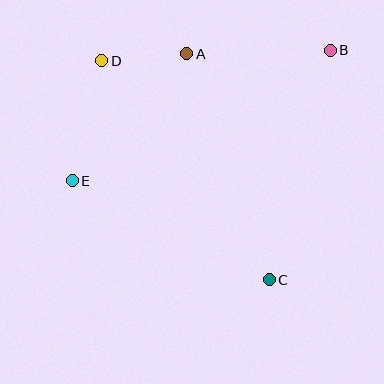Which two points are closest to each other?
Points A and D are closest to each other.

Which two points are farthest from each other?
Points B and E are farthest from each other.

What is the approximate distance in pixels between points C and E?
The distance between C and E is approximately 220 pixels.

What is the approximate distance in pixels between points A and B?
The distance between A and B is approximately 143 pixels.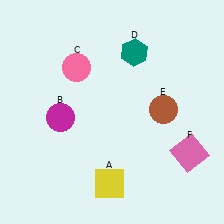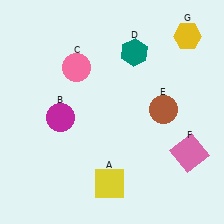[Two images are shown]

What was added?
A yellow hexagon (G) was added in Image 2.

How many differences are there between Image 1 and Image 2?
There is 1 difference between the two images.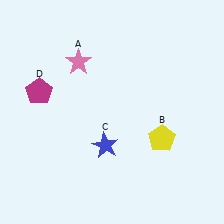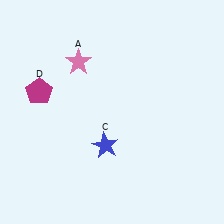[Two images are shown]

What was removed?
The yellow pentagon (B) was removed in Image 2.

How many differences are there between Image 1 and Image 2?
There is 1 difference between the two images.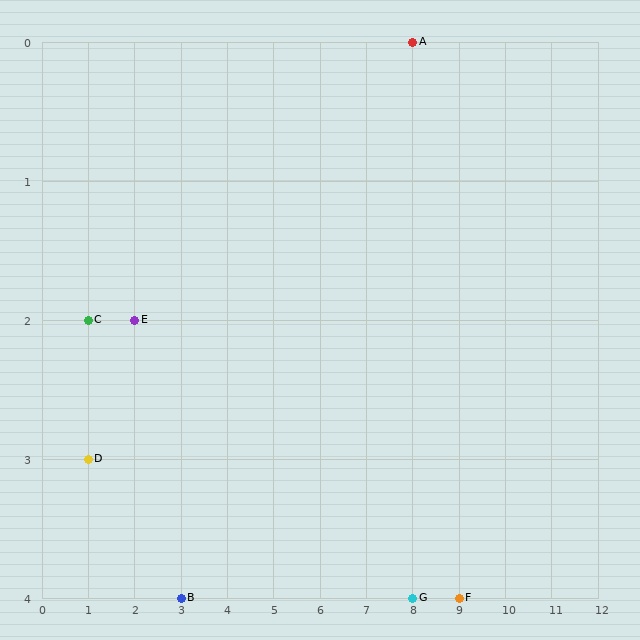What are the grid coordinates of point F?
Point F is at grid coordinates (9, 4).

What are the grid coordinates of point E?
Point E is at grid coordinates (2, 2).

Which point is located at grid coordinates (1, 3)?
Point D is at (1, 3).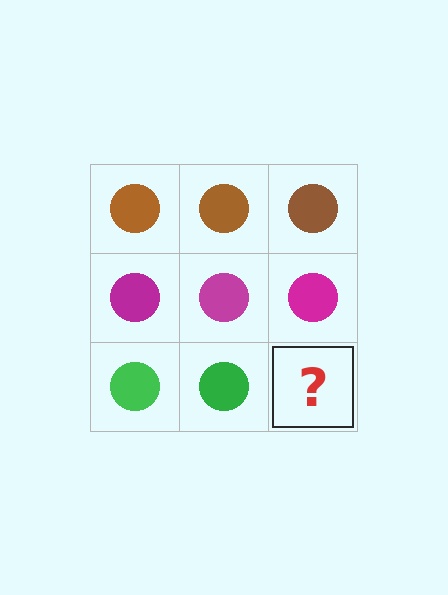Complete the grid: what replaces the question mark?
The question mark should be replaced with a green circle.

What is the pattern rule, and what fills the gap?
The rule is that each row has a consistent color. The gap should be filled with a green circle.